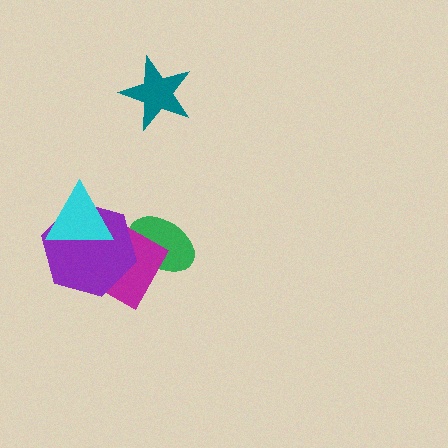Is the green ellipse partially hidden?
Yes, it is partially covered by another shape.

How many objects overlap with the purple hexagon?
3 objects overlap with the purple hexagon.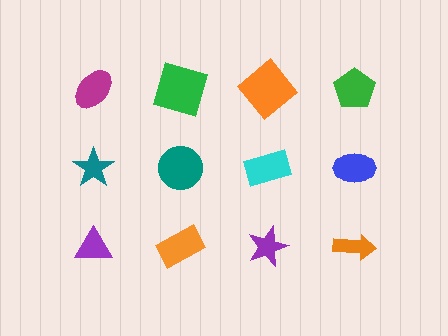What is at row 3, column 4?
An orange arrow.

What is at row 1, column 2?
A green square.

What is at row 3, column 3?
A purple star.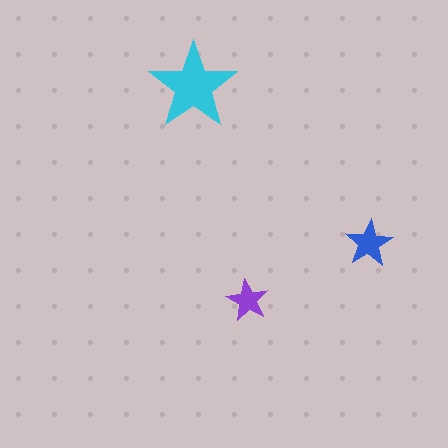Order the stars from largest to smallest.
the cyan one, the blue one, the purple one.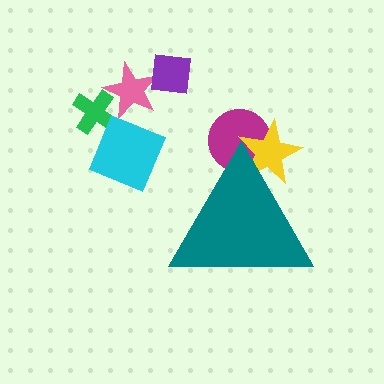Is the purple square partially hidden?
No, the purple square is fully visible.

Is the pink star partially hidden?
No, the pink star is fully visible.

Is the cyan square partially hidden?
No, the cyan square is fully visible.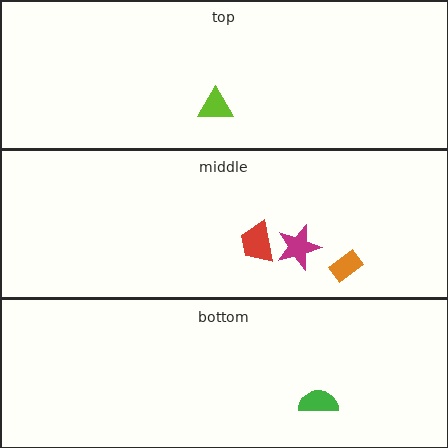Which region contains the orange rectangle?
The middle region.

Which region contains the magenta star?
The middle region.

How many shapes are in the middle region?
3.